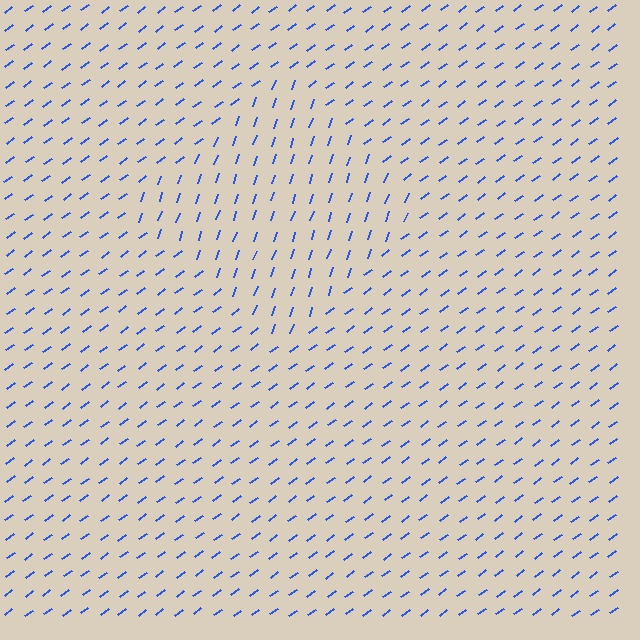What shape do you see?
I see a diamond.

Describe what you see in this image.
The image is filled with small blue line segments. A diamond region in the image has lines oriented differently from the surrounding lines, creating a visible texture boundary.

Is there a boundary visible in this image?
Yes, there is a texture boundary formed by a change in line orientation.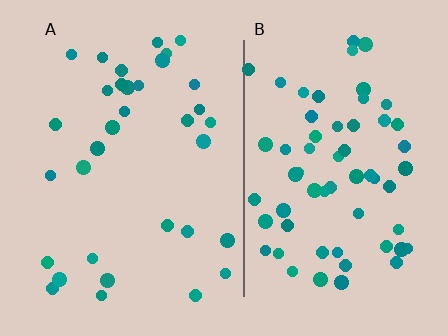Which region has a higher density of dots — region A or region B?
B (the right).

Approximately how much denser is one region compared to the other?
Approximately 1.9× — region B over region A.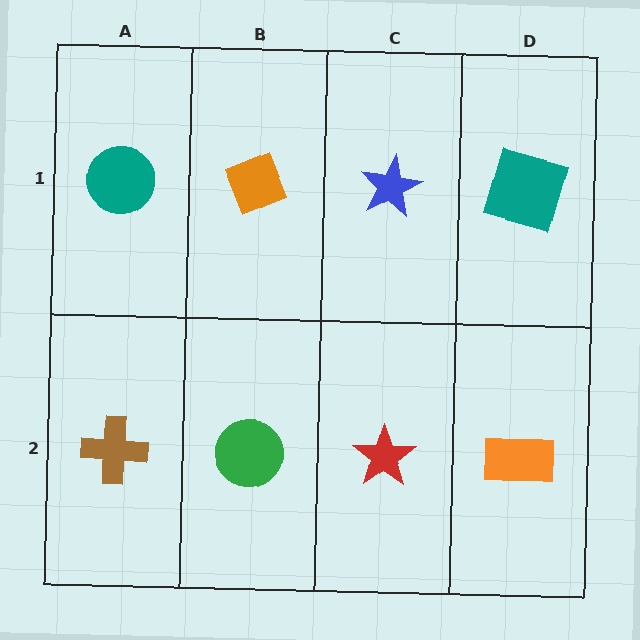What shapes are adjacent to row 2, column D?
A teal square (row 1, column D), a red star (row 2, column C).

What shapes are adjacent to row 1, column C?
A red star (row 2, column C), an orange diamond (row 1, column B), a teal square (row 1, column D).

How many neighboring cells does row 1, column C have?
3.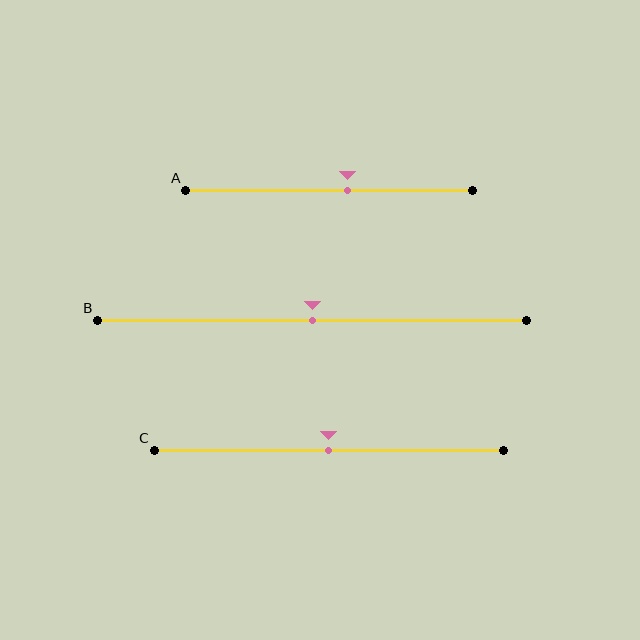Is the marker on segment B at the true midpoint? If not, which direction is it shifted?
Yes, the marker on segment B is at the true midpoint.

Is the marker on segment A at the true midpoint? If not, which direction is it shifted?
No, the marker on segment A is shifted to the right by about 6% of the segment length.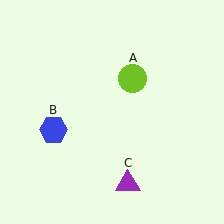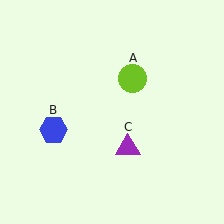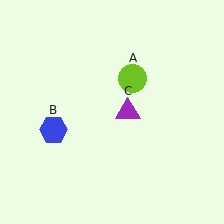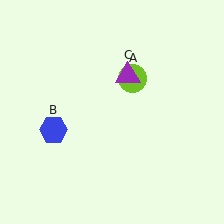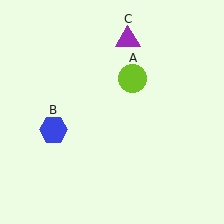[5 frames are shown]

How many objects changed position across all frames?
1 object changed position: purple triangle (object C).